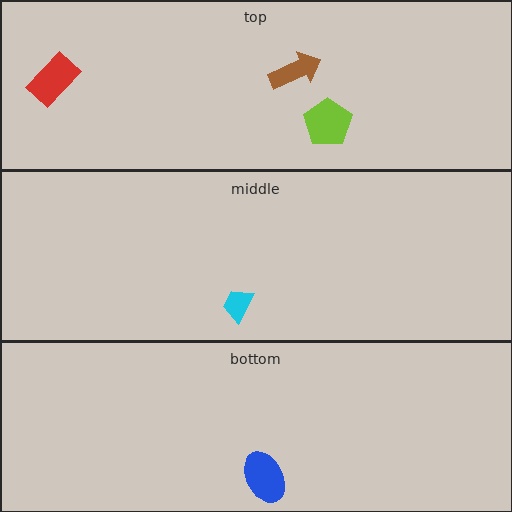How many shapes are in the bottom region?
1.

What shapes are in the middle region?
The cyan trapezoid.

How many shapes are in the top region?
3.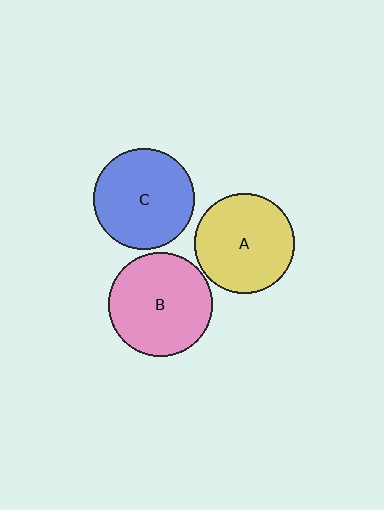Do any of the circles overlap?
No, none of the circles overlap.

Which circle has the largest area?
Circle B (pink).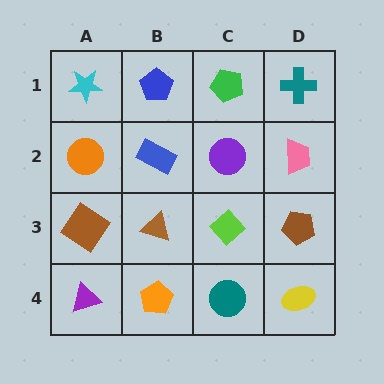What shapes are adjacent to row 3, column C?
A purple circle (row 2, column C), a teal circle (row 4, column C), a brown triangle (row 3, column B), a brown pentagon (row 3, column D).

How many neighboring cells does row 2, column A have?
3.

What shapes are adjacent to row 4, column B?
A brown triangle (row 3, column B), a purple triangle (row 4, column A), a teal circle (row 4, column C).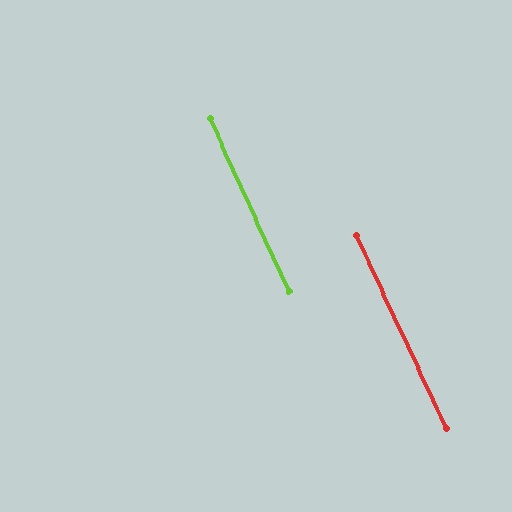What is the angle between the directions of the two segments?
Approximately 1 degree.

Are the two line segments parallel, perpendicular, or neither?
Parallel — their directions differ by only 0.6°.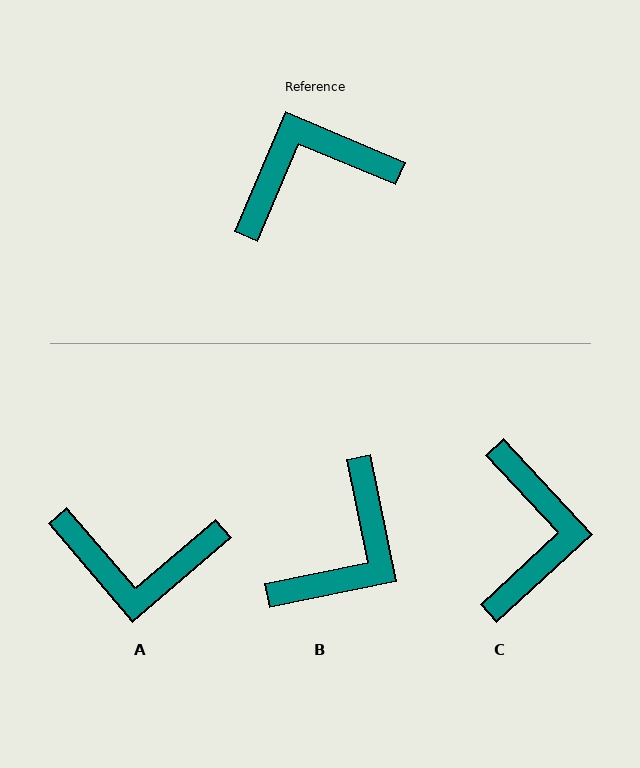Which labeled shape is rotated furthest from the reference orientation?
A, about 153 degrees away.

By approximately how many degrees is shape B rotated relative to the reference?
Approximately 146 degrees clockwise.